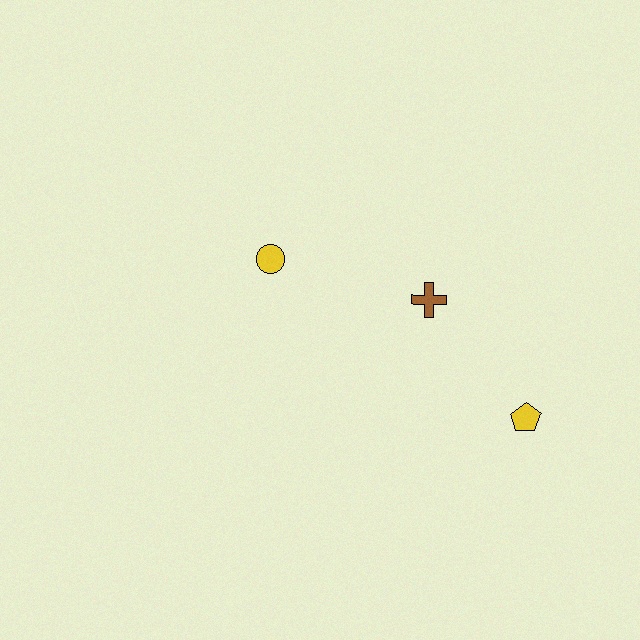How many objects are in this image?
There are 3 objects.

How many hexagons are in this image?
There are no hexagons.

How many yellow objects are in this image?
There are 2 yellow objects.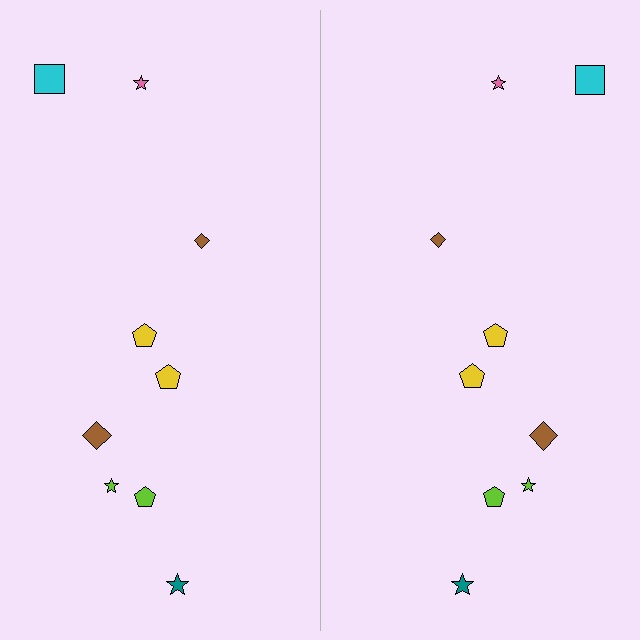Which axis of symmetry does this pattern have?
The pattern has a vertical axis of symmetry running through the center of the image.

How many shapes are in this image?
There are 18 shapes in this image.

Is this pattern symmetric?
Yes, this pattern has bilateral (reflection) symmetry.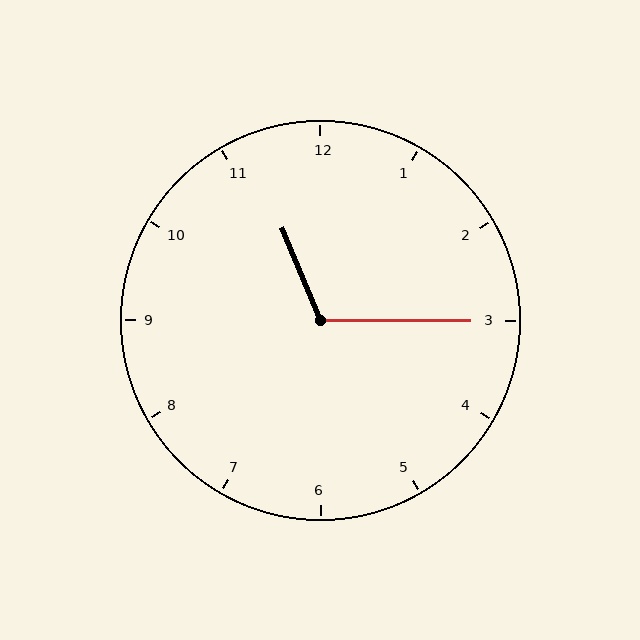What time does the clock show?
11:15.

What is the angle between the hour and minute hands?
Approximately 112 degrees.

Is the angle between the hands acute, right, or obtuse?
It is obtuse.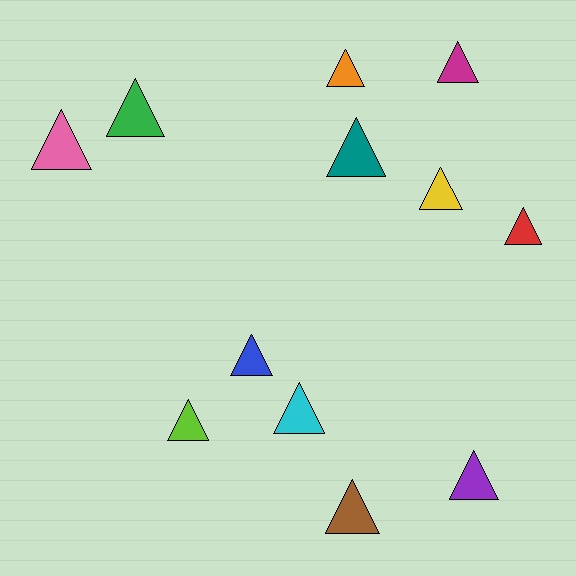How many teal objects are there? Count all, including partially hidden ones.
There is 1 teal object.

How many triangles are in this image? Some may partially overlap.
There are 12 triangles.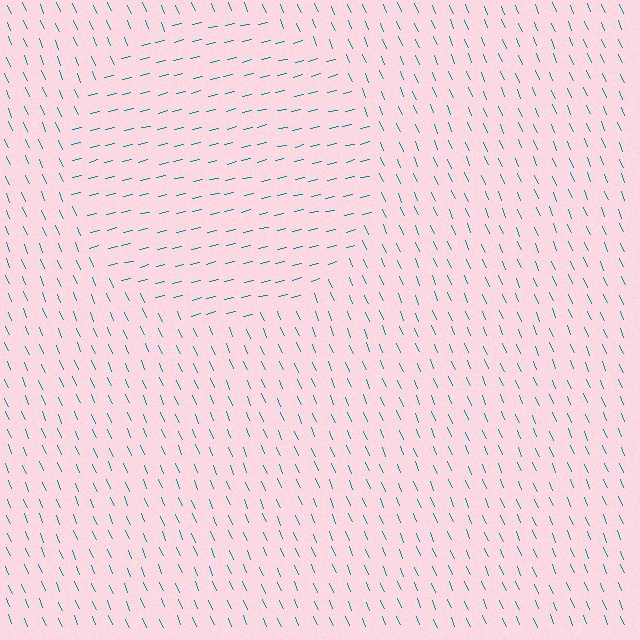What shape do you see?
I see a circle.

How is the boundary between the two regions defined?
The boundary is defined purely by a change in line orientation (approximately 80 degrees difference). All lines are the same color and thickness.